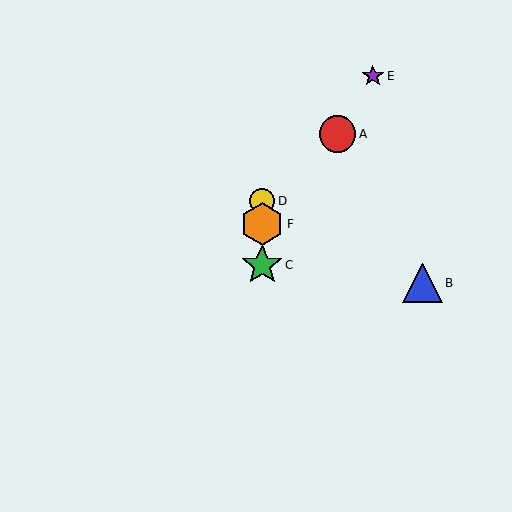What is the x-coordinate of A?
Object A is at x≈337.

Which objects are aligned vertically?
Objects C, D, F are aligned vertically.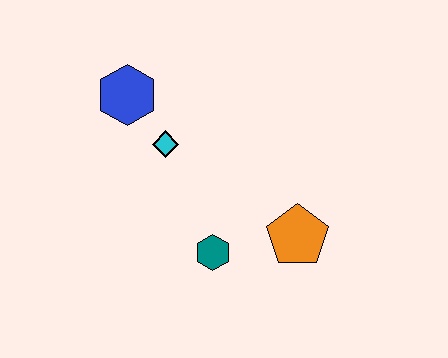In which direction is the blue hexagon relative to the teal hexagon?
The blue hexagon is above the teal hexagon.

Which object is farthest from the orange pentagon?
The blue hexagon is farthest from the orange pentagon.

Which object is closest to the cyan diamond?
The blue hexagon is closest to the cyan diamond.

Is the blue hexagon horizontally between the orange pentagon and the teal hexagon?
No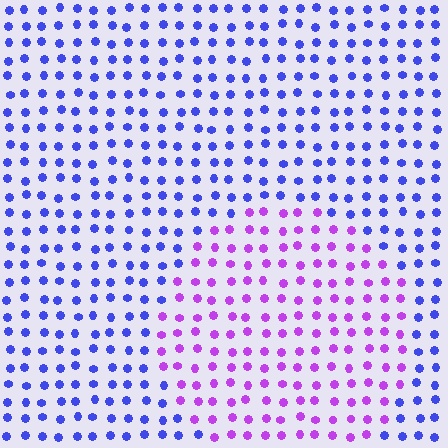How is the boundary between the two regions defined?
The boundary is defined purely by a slight shift in hue (about 49 degrees). Spacing, size, and orientation are identical on both sides.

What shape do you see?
I see a circle.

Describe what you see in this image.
The image is filled with small blue elements in a uniform arrangement. A circle-shaped region is visible where the elements are tinted to a slightly different hue, forming a subtle color boundary.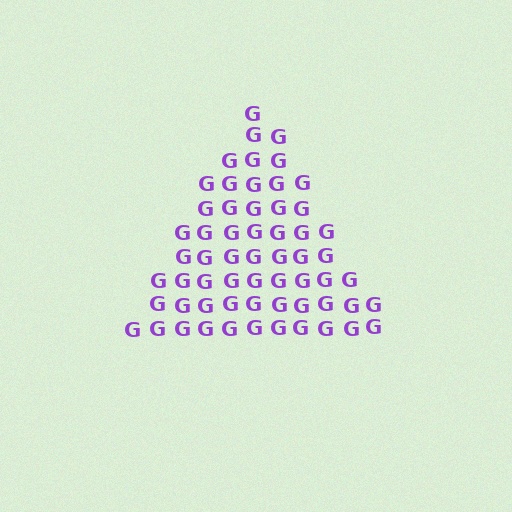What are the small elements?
The small elements are letter G's.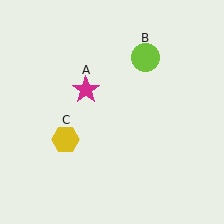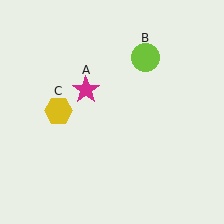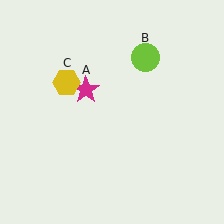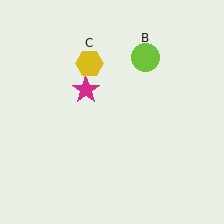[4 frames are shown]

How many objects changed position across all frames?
1 object changed position: yellow hexagon (object C).